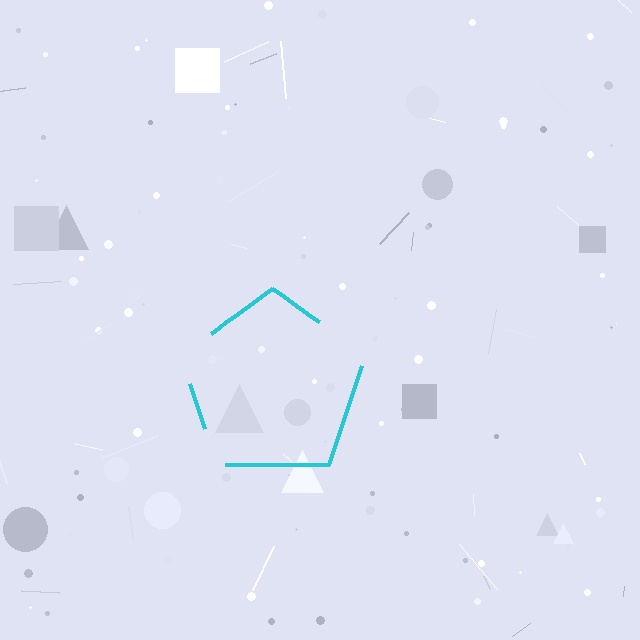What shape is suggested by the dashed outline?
The dashed outline suggests a pentagon.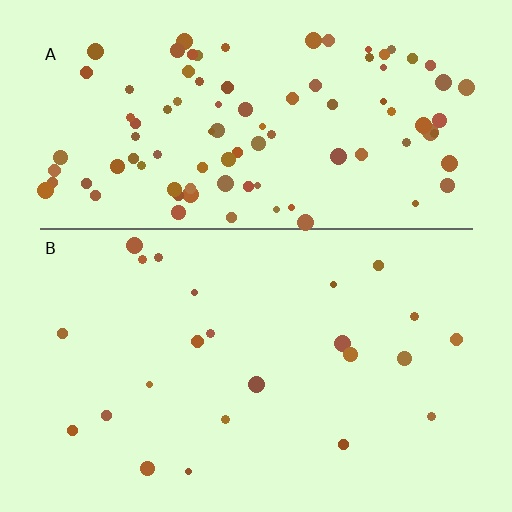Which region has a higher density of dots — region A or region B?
A (the top).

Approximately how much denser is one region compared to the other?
Approximately 4.2× — region A over region B.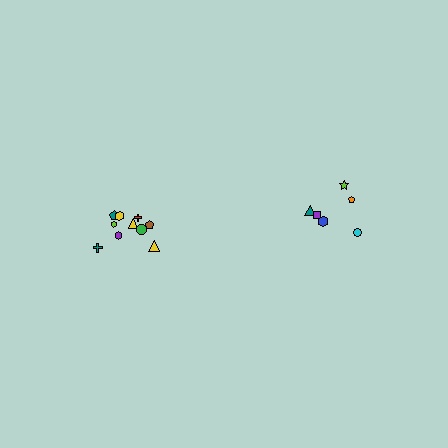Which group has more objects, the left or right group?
The left group.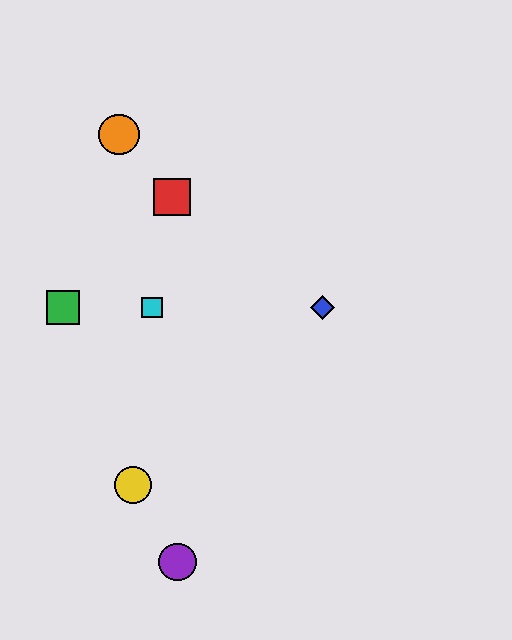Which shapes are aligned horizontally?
The blue diamond, the green square, the cyan square are aligned horizontally.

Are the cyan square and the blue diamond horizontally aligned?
Yes, both are at y≈307.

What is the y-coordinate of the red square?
The red square is at y≈197.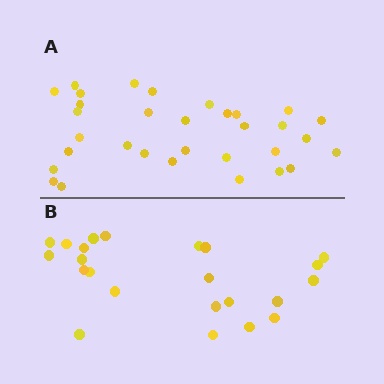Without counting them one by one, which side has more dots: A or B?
Region A (the top region) has more dots.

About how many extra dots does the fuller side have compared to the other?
Region A has roughly 8 or so more dots than region B.